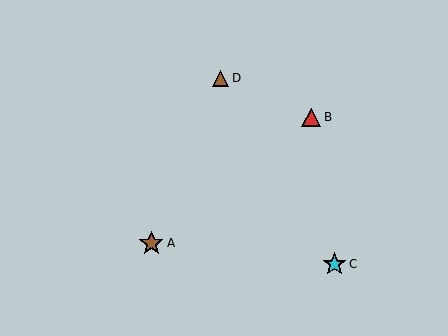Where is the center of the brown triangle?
The center of the brown triangle is at (221, 78).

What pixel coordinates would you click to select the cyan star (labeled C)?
Click at (335, 264) to select the cyan star C.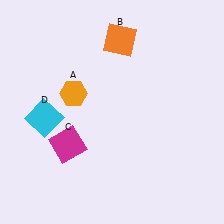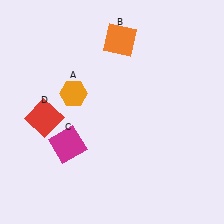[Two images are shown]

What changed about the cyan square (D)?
In Image 1, D is cyan. In Image 2, it changed to red.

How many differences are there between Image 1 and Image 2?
There is 1 difference between the two images.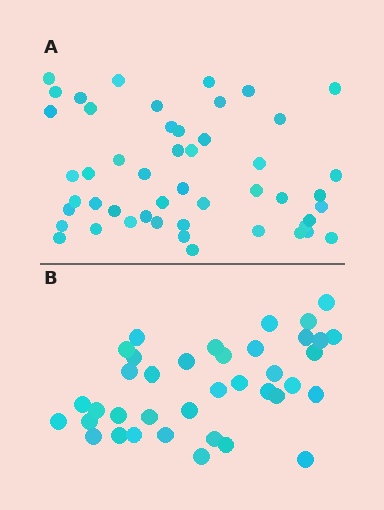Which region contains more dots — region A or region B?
Region A (the top region) has more dots.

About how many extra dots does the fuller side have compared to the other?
Region A has roughly 12 or so more dots than region B.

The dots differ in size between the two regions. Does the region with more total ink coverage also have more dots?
No. Region B has more total ink coverage because its dots are larger, but region A actually contains more individual dots. Total area can be misleading — the number of items is what matters here.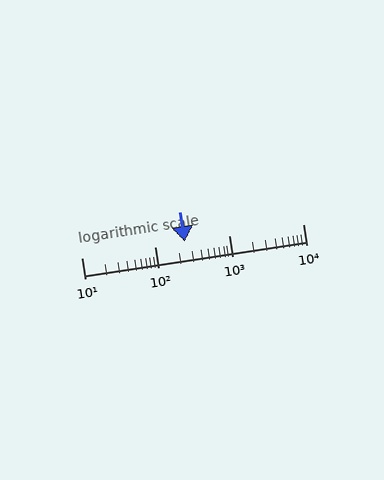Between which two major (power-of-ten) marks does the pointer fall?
The pointer is between 100 and 1000.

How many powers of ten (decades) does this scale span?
The scale spans 3 decades, from 10 to 10000.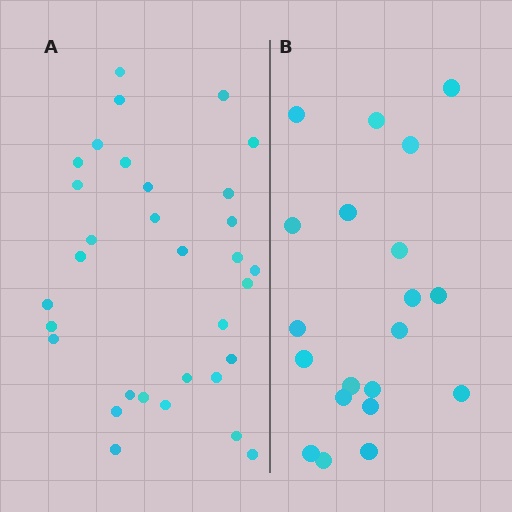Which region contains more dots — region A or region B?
Region A (the left region) has more dots.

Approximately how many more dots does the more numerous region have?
Region A has roughly 12 or so more dots than region B.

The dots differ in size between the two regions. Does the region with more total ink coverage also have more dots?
No. Region B has more total ink coverage because its dots are larger, but region A actually contains more individual dots. Total area can be misleading — the number of items is what matters here.